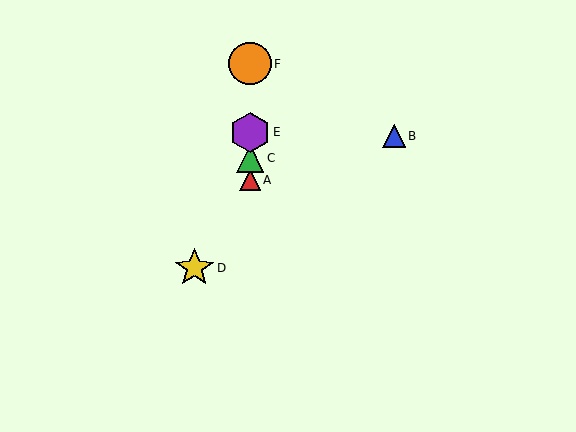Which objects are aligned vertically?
Objects A, C, E, F are aligned vertically.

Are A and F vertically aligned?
Yes, both are at x≈250.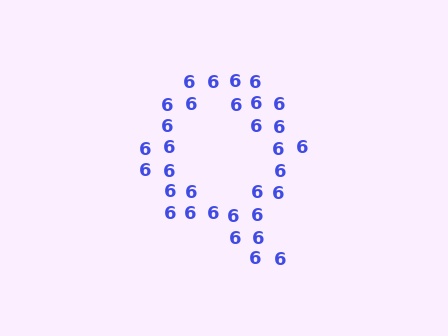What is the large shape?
The large shape is the letter Q.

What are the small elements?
The small elements are digit 6's.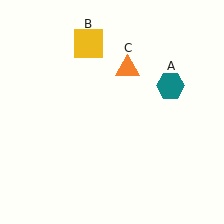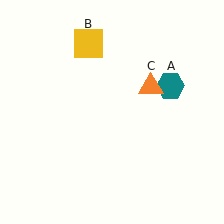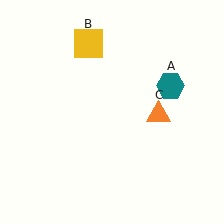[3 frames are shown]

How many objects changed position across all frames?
1 object changed position: orange triangle (object C).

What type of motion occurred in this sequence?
The orange triangle (object C) rotated clockwise around the center of the scene.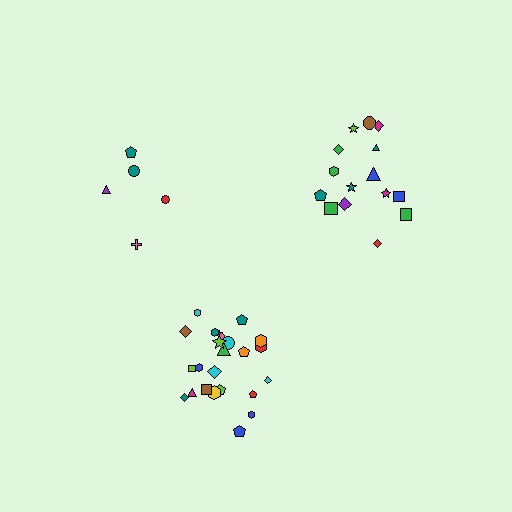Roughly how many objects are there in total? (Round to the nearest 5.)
Roughly 45 objects in total.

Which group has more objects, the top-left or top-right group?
The top-right group.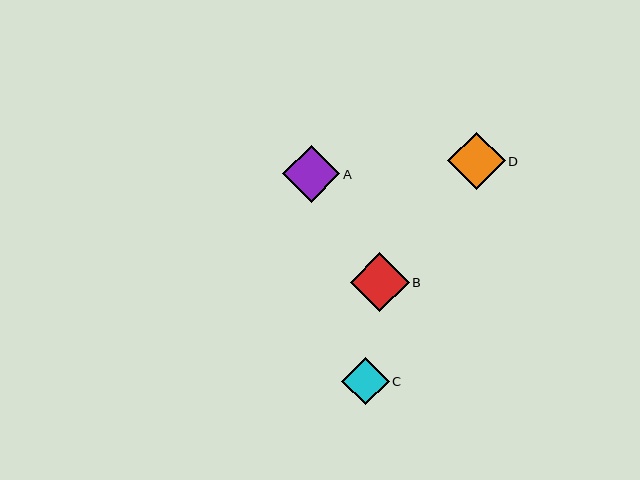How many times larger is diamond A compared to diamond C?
Diamond A is approximately 1.2 times the size of diamond C.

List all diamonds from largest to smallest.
From largest to smallest: B, D, A, C.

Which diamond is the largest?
Diamond B is the largest with a size of approximately 59 pixels.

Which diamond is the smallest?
Diamond C is the smallest with a size of approximately 48 pixels.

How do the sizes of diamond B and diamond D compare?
Diamond B and diamond D are approximately the same size.